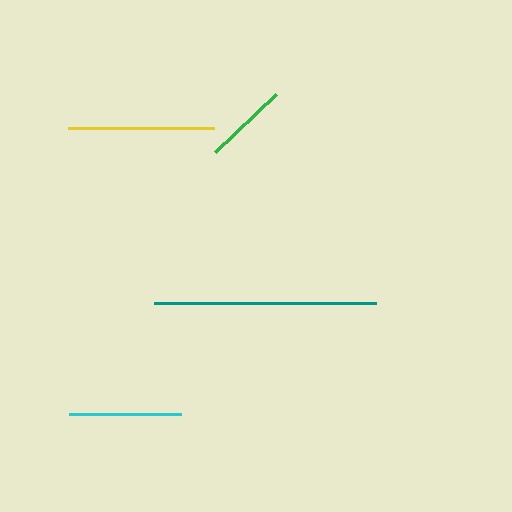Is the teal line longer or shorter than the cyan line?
The teal line is longer than the cyan line.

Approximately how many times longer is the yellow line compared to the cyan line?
The yellow line is approximately 1.3 times the length of the cyan line.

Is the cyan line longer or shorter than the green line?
The cyan line is longer than the green line.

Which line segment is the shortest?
The green line is the shortest at approximately 85 pixels.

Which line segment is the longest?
The teal line is the longest at approximately 221 pixels.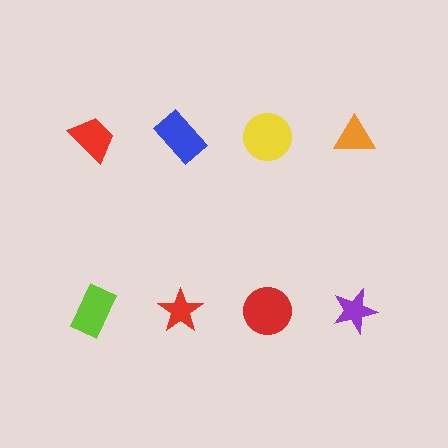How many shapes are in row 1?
4 shapes.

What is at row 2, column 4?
A purple star.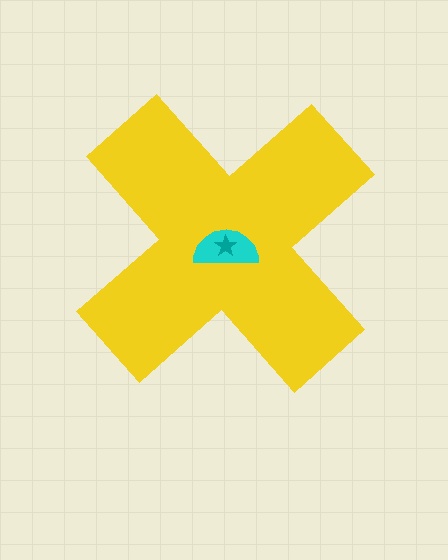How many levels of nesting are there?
3.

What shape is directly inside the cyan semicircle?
The teal star.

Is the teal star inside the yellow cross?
Yes.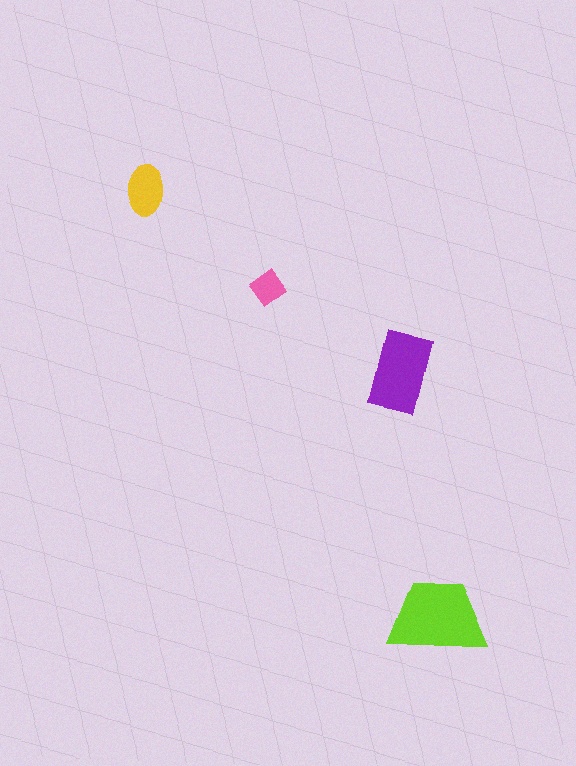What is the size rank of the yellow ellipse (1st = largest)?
3rd.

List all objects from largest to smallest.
The lime trapezoid, the purple rectangle, the yellow ellipse, the pink diamond.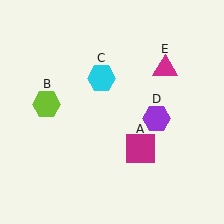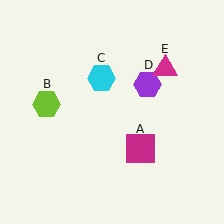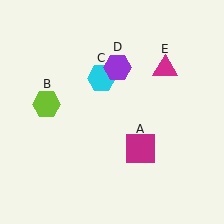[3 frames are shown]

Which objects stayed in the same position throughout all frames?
Magenta square (object A) and lime hexagon (object B) and cyan hexagon (object C) and magenta triangle (object E) remained stationary.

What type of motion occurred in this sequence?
The purple hexagon (object D) rotated counterclockwise around the center of the scene.